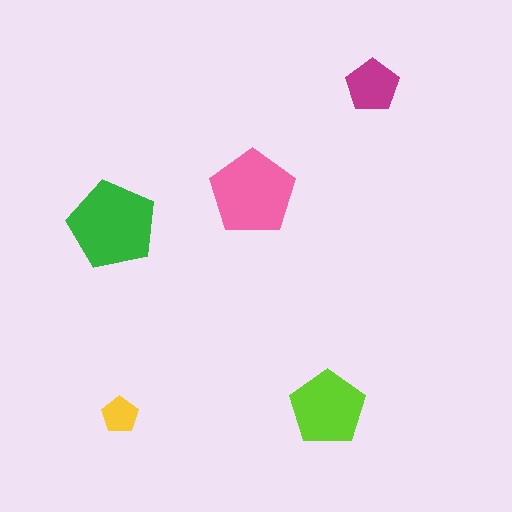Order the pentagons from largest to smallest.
the green one, the pink one, the lime one, the magenta one, the yellow one.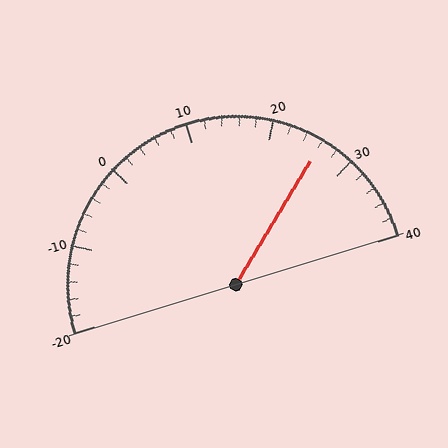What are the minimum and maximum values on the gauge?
The gauge ranges from -20 to 40.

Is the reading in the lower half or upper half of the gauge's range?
The reading is in the upper half of the range (-20 to 40).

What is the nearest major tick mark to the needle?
The nearest major tick mark is 30.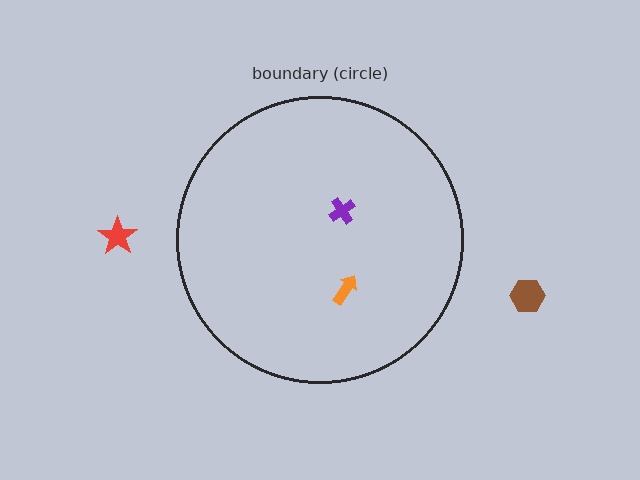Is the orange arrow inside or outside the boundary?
Inside.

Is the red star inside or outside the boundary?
Outside.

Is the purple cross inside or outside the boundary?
Inside.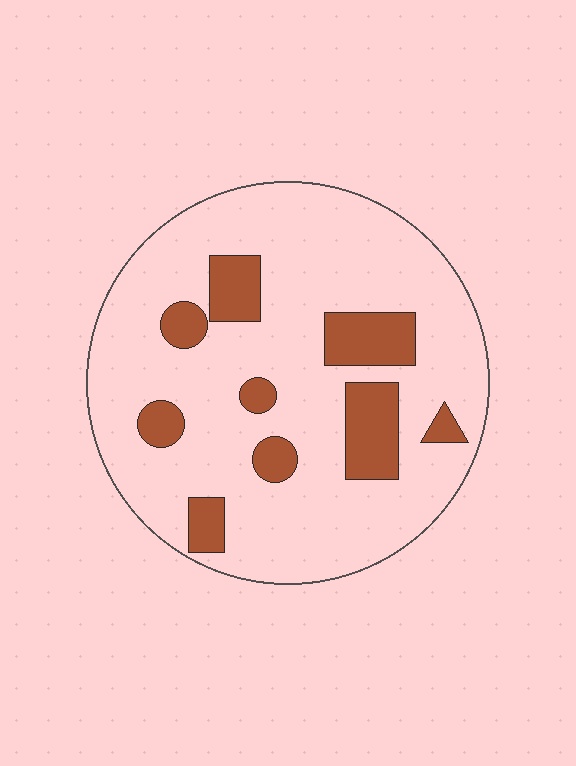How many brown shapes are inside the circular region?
9.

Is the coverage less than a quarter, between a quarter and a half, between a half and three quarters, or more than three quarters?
Less than a quarter.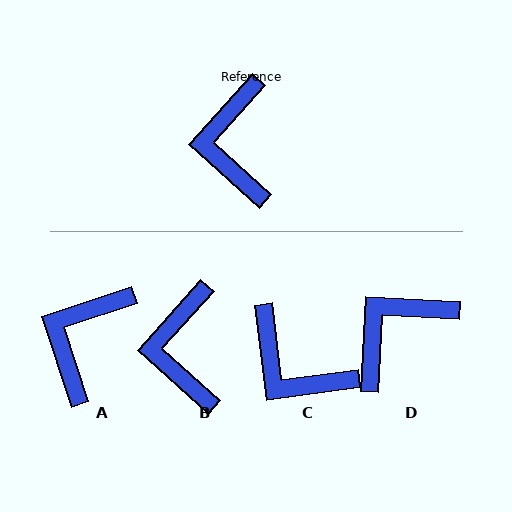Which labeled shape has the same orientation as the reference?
B.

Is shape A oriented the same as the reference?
No, it is off by about 30 degrees.